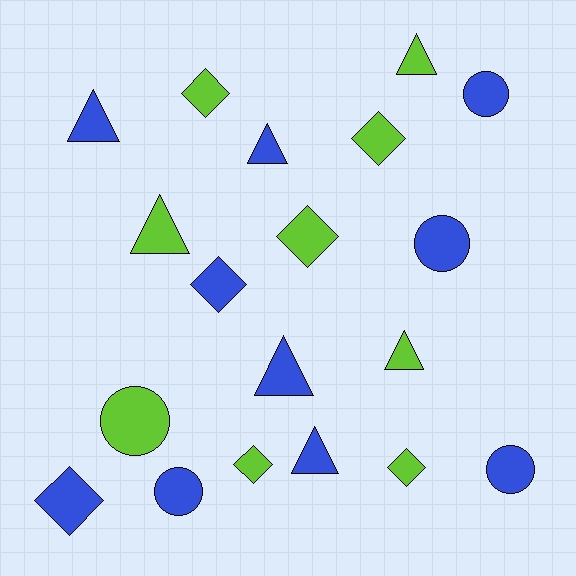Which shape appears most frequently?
Diamond, with 7 objects.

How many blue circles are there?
There are 4 blue circles.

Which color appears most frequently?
Blue, with 10 objects.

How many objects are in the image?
There are 19 objects.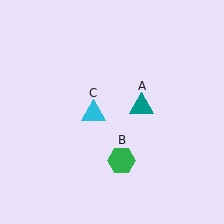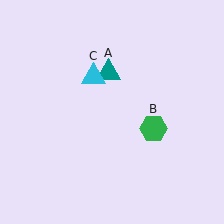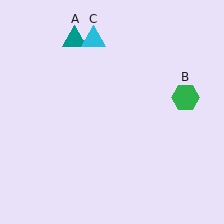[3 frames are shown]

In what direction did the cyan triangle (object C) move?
The cyan triangle (object C) moved up.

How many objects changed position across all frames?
3 objects changed position: teal triangle (object A), green hexagon (object B), cyan triangle (object C).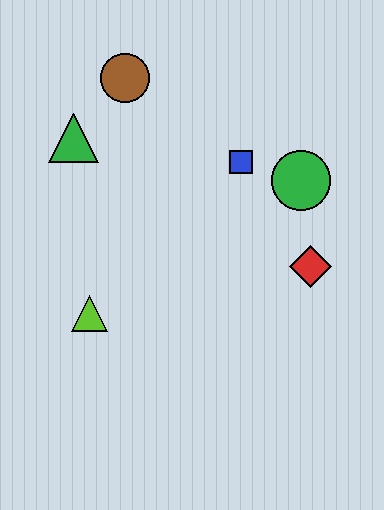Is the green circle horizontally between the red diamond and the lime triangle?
Yes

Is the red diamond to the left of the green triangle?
No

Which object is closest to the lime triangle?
The green triangle is closest to the lime triangle.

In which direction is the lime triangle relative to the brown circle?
The lime triangle is below the brown circle.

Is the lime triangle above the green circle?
No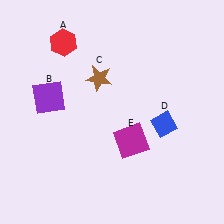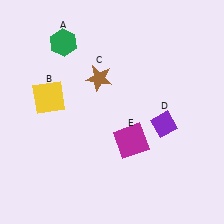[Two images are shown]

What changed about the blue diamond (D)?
In Image 1, D is blue. In Image 2, it changed to purple.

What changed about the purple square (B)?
In Image 1, B is purple. In Image 2, it changed to yellow.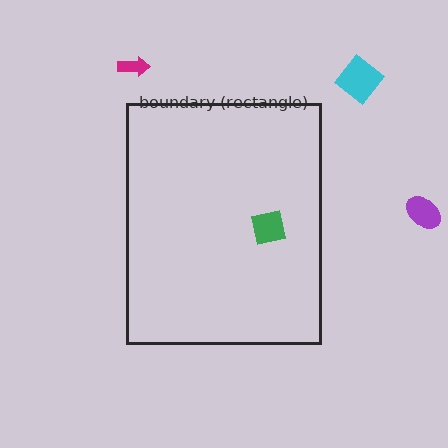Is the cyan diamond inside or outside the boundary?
Outside.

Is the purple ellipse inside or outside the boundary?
Outside.